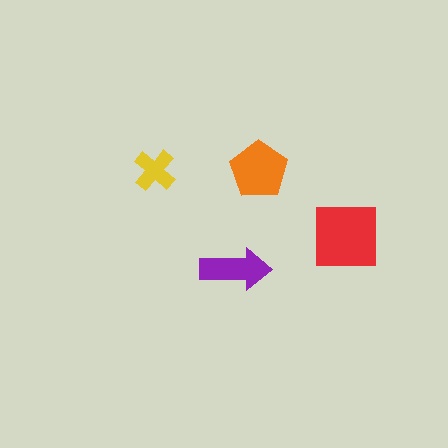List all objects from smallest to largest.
The yellow cross, the purple arrow, the orange pentagon, the red square.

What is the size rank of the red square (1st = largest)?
1st.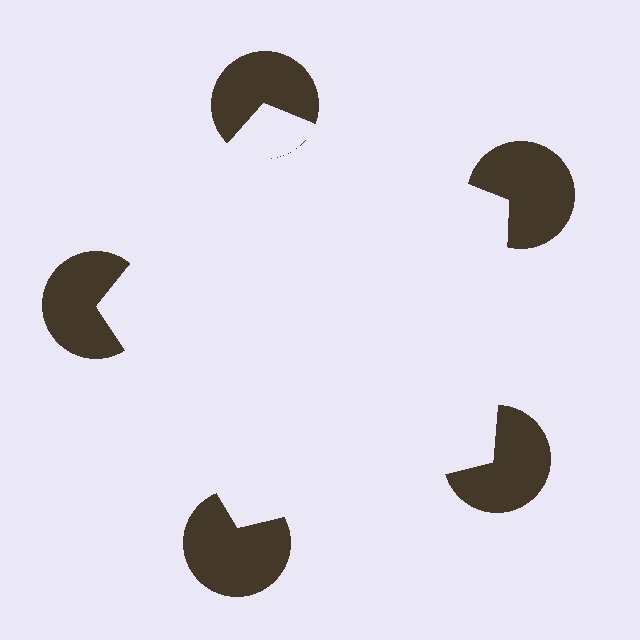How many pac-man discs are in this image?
There are 5 — one at each vertex of the illusory pentagon.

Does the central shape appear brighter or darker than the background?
It typically appears slightly brighter than the background, even though no actual brightness change is drawn.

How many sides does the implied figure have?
5 sides.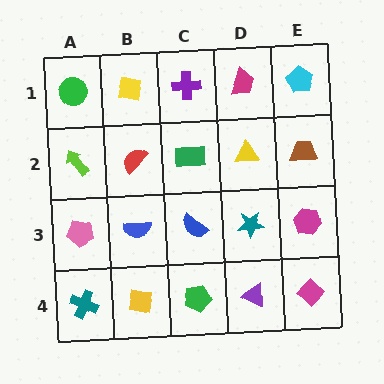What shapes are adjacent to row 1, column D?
A yellow triangle (row 2, column D), a purple cross (row 1, column C), a cyan pentagon (row 1, column E).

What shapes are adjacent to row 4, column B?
A blue semicircle (row 3, column B), a teal cross (row 4, column A), a green pentagon (row 4, column C).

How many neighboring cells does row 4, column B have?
3.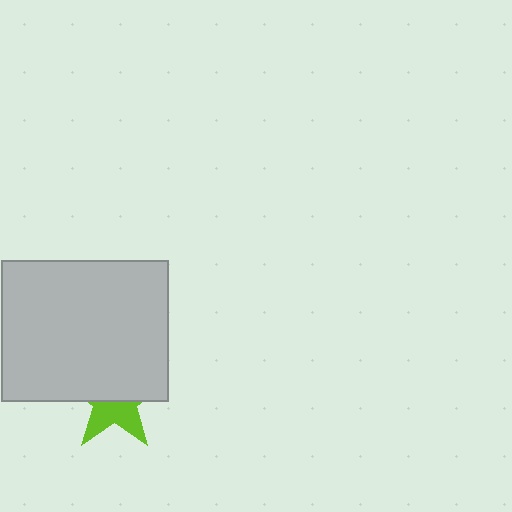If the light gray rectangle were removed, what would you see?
You would see the complete lime star.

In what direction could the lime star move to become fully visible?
The lime star could move down. That would shift it out from behind the light gray rectangle entirely.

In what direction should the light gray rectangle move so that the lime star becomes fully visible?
The light gray rectangle should move up. That is the shortest direction to clear the overlap and leave the lime star fully visible.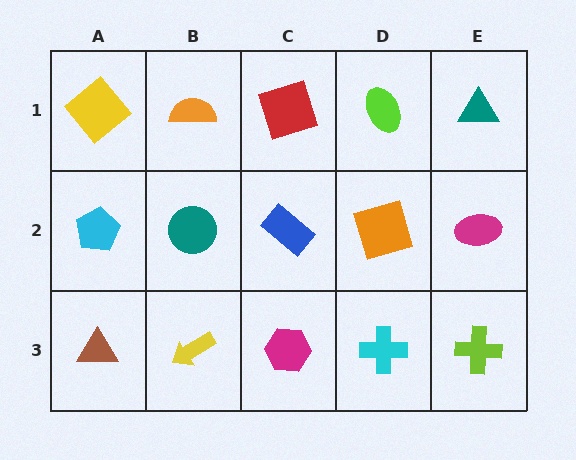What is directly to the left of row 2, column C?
A teal circle.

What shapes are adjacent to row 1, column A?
A cyan pentagon (row 2, column A), an orange semicircle (row 1, column B).